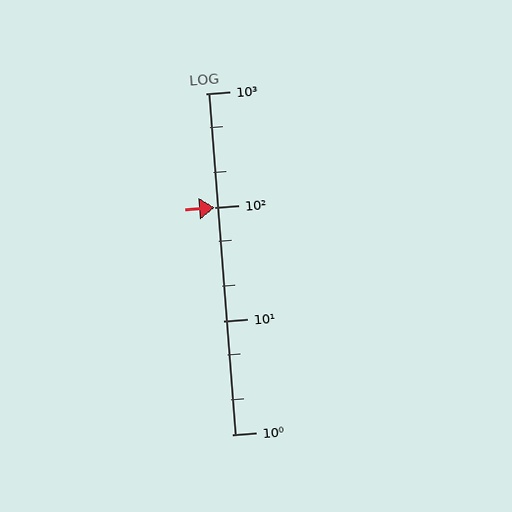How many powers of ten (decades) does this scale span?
The scale spans 3 decades, from 1 to 1000.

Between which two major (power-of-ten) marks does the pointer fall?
The pointer is between 10 and 100.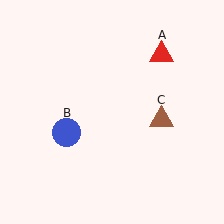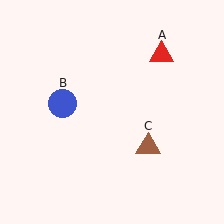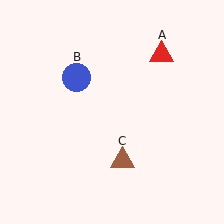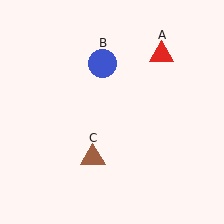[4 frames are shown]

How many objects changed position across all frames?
2 objects changed position: blue circle (object B), brown triangle (object C).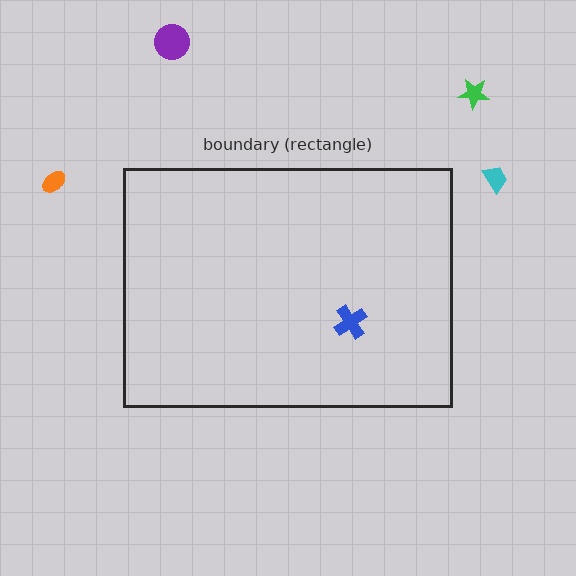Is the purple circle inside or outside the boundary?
Outside.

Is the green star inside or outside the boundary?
Outside.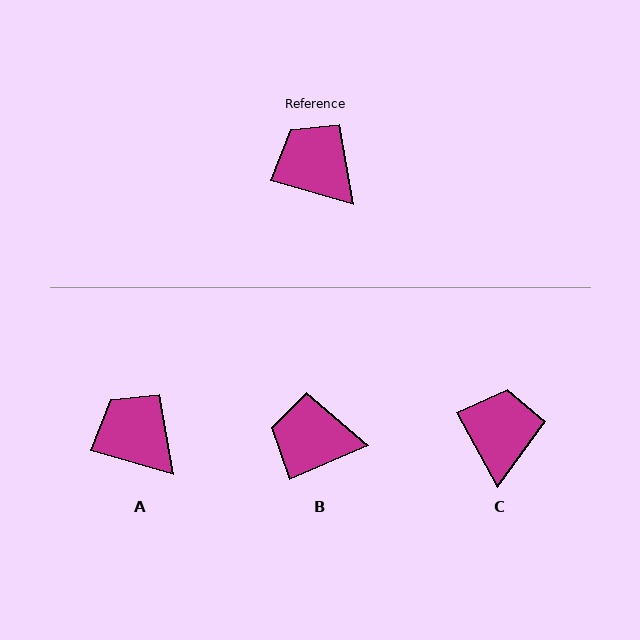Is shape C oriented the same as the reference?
No, it is off by about 46 degrees.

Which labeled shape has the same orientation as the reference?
A.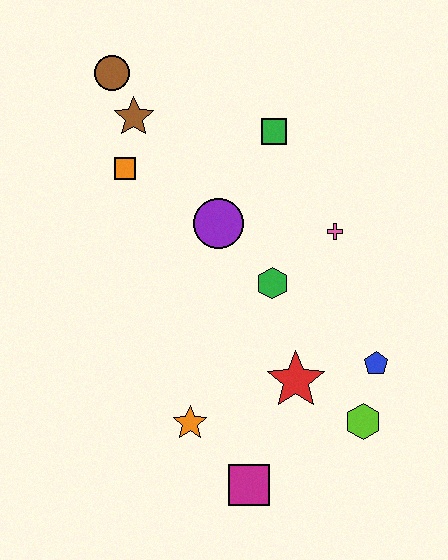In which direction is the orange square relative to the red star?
The orange square is above the red star.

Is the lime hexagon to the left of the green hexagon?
No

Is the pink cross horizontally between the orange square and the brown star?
No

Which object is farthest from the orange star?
The brown circle is farthest from the orange star.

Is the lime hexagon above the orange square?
No